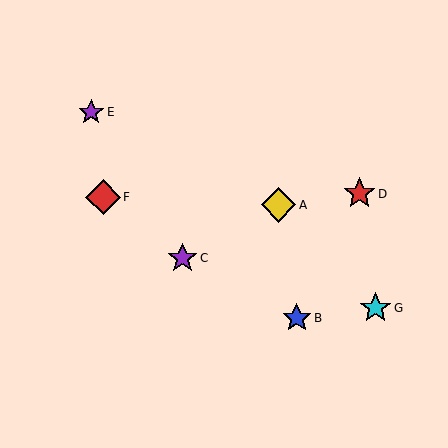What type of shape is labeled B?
Shape B is a blue star.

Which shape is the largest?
The red diamond (labeled F) is the largest.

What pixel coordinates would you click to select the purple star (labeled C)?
Click at (183, 258) to select the purple star C.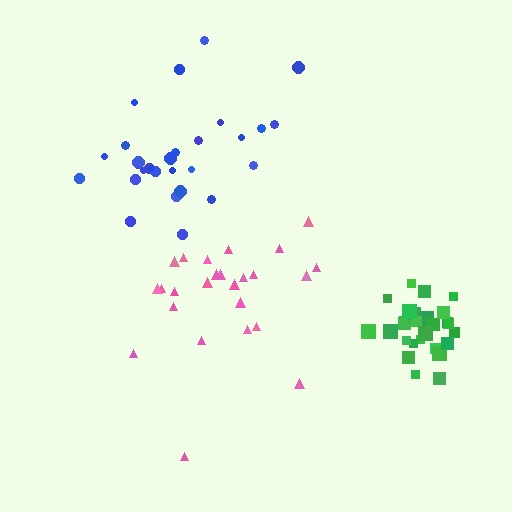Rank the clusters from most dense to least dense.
green, blue, pink.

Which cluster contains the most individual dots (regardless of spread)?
Green (29).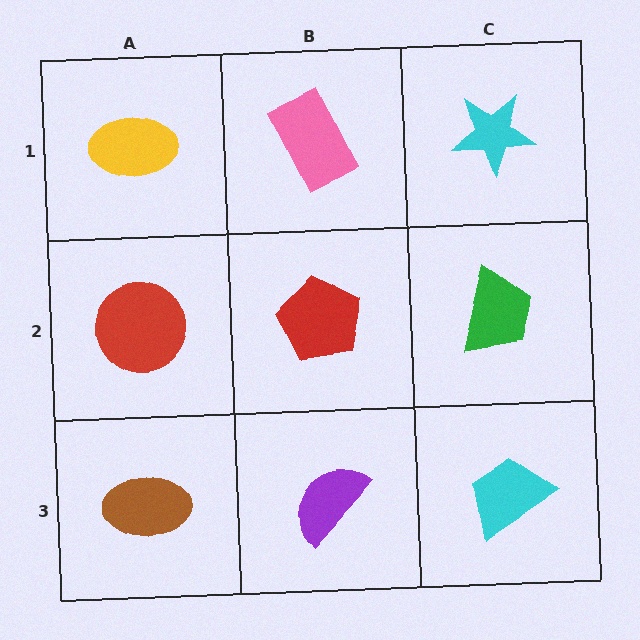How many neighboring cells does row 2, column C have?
3.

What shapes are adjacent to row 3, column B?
A red pentagon (row 2, column B), a brown ellipse (row 3, column A), a cyan trapezoid (row 3, column C).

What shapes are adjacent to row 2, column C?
A cyan star (row 1, column C), a cyan trapezoid (row 3, column C), a red pentagon (row 2, column B).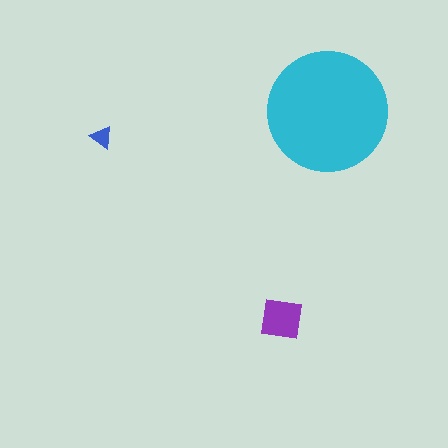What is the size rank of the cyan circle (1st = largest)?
1st.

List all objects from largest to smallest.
The cyan circle, the purple square, the blue triangle.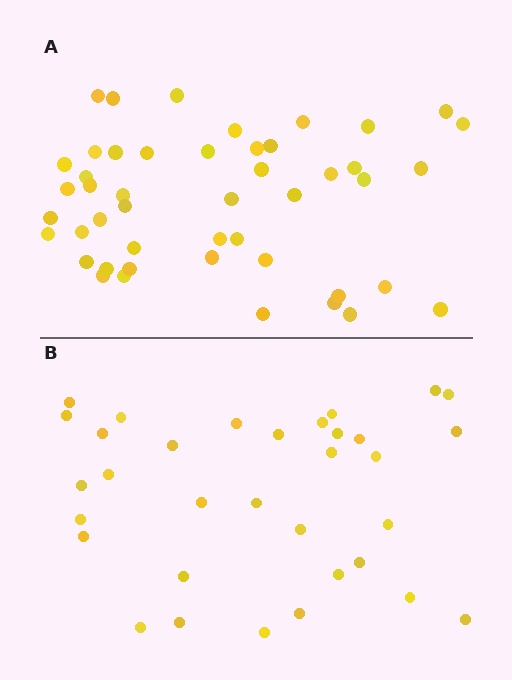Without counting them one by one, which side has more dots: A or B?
Region A (the top region) has more dots.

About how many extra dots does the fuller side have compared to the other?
Region A has approximately 15 more dots than region B.